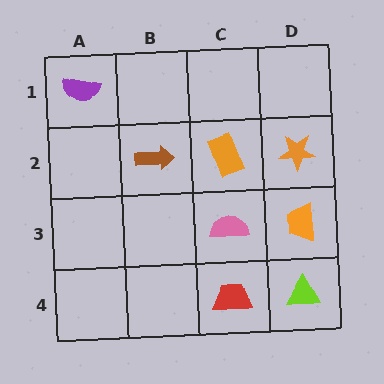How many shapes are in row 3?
2 shapes.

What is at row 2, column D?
An orange star.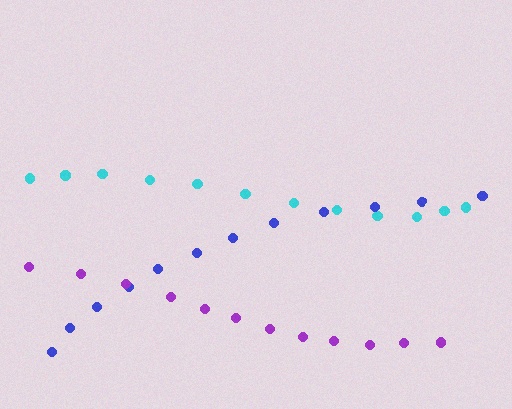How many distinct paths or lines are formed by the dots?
There are 3 distinct paths.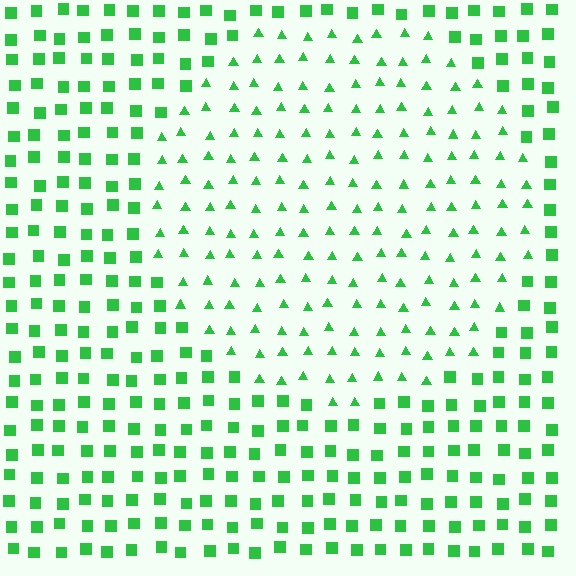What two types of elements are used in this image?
The image uses triangles inside the circle region and squares outside it.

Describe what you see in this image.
The image is filled with small green elements arranged in a uniform grid. A circle-shaped region contains triangles, while the surrounding area contains squares. The boundary is defined purely by the change in element shape.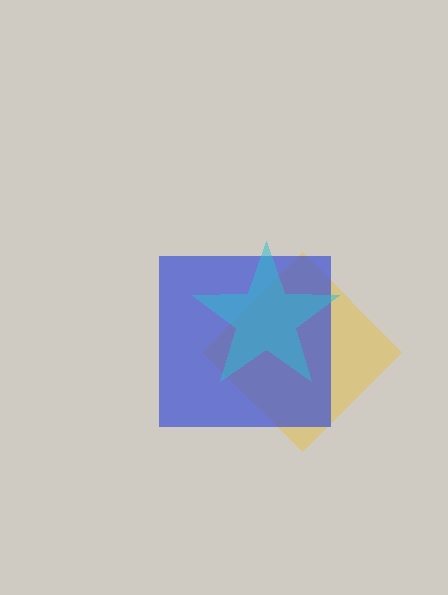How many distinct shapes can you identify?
There are 3 distinct shapes: a yellow diamond, a blue square, a cyan star.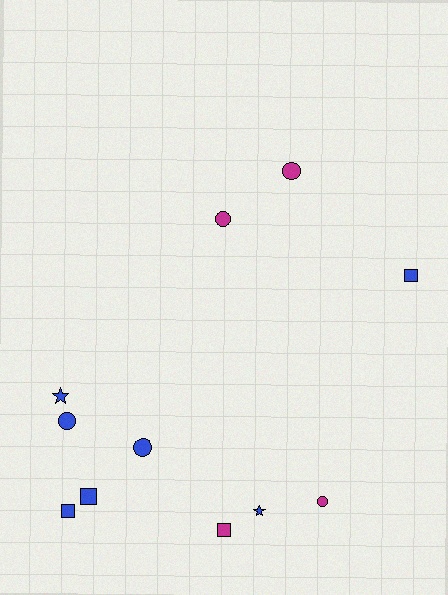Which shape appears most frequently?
Circle, with 5 objects.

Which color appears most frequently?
Blue, with 7 objects.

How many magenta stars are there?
There are no magenta stars.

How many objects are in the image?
There are 11 objects.